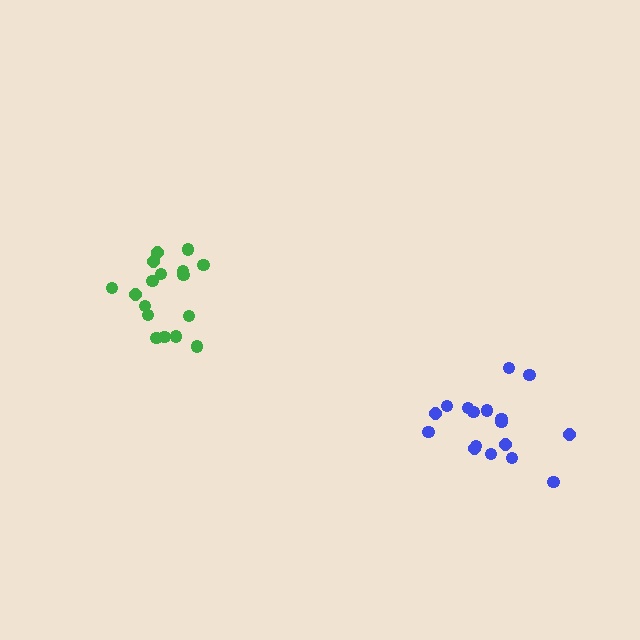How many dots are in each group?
Group 1: 17 dots, Group 2: 17 dots (34 total).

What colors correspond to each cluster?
The clusters are colored: blue, green.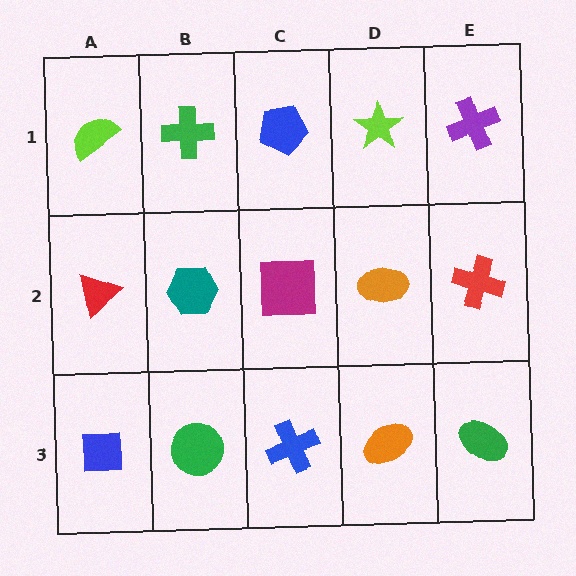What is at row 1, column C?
A blue pentagon.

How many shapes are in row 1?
5 shapes.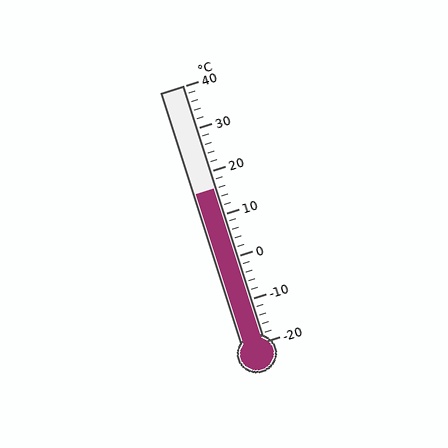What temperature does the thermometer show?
The thermometer shows approximately 16°C.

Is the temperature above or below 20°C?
The temperature is below 20°C.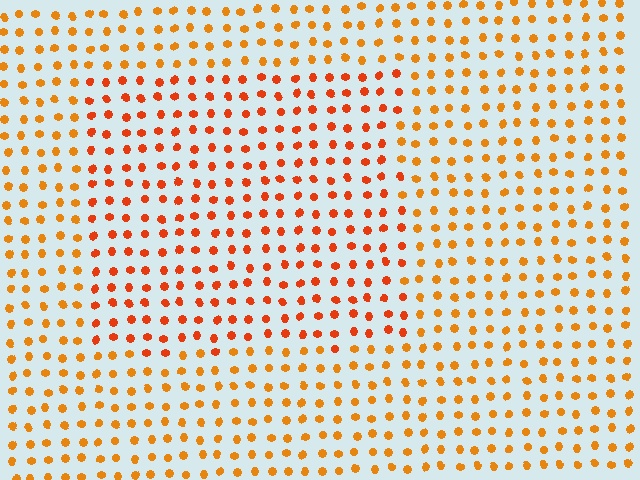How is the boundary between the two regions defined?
The boundary is defined purely by a slight shift in hue (about 21 degrees). Spacing, size, and orientation are identical on both sides.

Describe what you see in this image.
The image is filled with small orange elements in a uniform arrangement. A rectangle-shaped region is visible where the elements are tinted to a slightly different hue, forming a subtle color boundary.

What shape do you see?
I see a rectangle.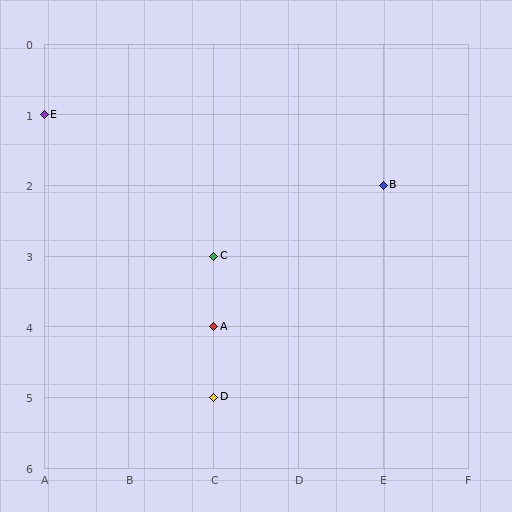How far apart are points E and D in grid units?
Points E and D are 2 columns and 4 rows apart (about 4.5 grid units diagonally).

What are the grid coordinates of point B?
Point B is at grid coordinates (E, 2).